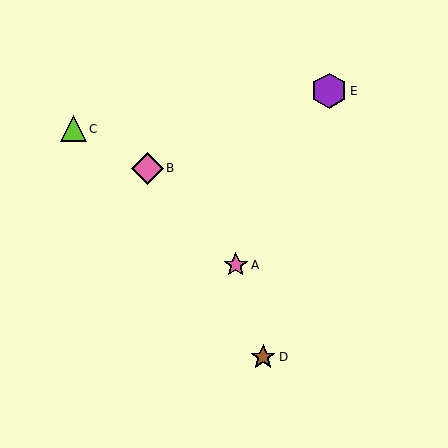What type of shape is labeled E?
Shape E is a purple hexagon.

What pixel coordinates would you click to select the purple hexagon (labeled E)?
Click at (329, 91) to select the purple hexagon E.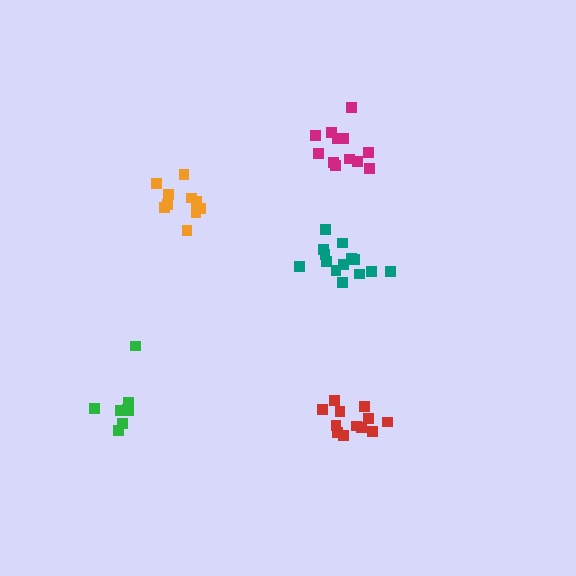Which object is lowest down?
The red cluster is bottommost.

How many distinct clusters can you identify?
There are 5 distinct clusters.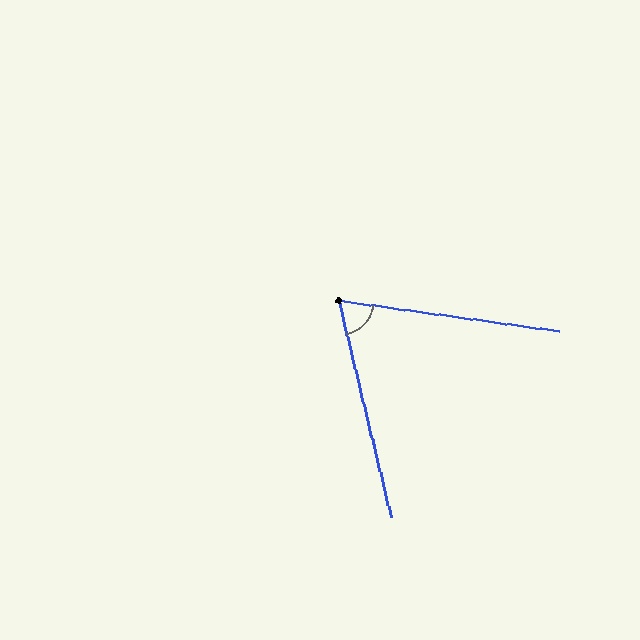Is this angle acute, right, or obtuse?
It is acute.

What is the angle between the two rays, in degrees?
Approximately 68 degrees.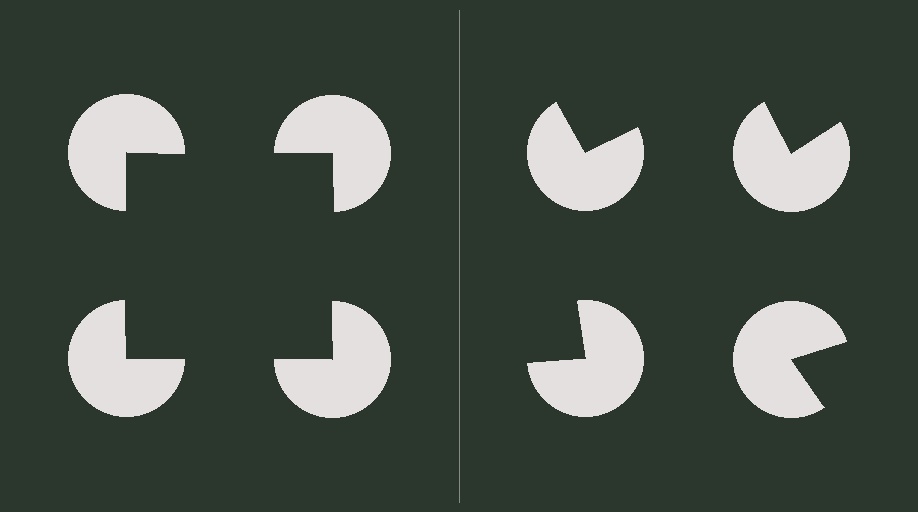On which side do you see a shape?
An illusory square appears on the left side. On the right side the wedge cuts are rotated, so no coherent shape forms.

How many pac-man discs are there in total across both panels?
8 — 4 on each side.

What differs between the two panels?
The pac-man discs are positioned identically on both sides; only the wedge orientations differ. On the left they align to a square; on the right they are misaligned.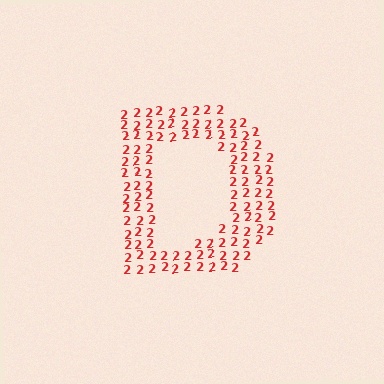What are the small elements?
The small elements are digit 2's.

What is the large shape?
The large shape is the letter D.